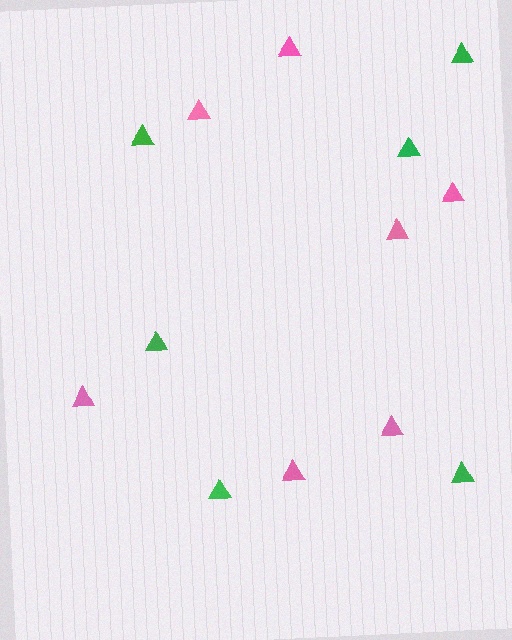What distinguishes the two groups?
There are 2 groups: one group of pink triangles (7) and one group of green triangles (6).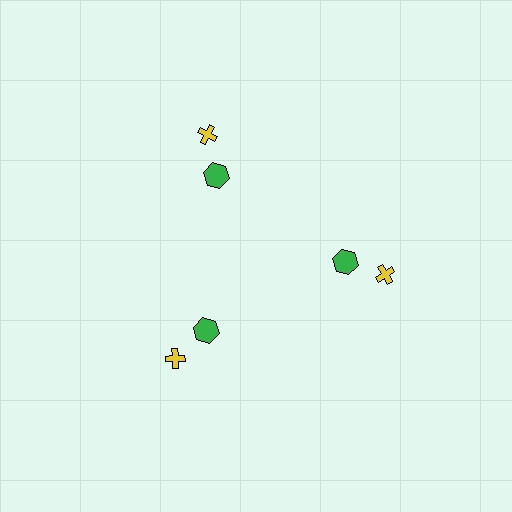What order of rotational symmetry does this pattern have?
This pattern has 3-fold rotational symmetry.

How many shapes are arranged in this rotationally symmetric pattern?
There are 6 shapes, arranged in 3 groups of 2.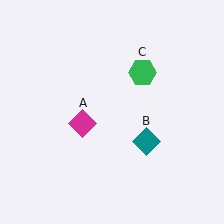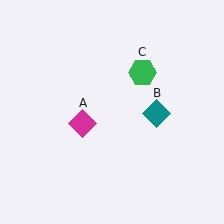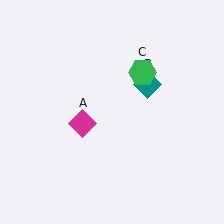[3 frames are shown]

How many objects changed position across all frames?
1 object changed position: teal diamond (object B).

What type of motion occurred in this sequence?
The teal diamond (object B) rotated counterclockwise around the center of the scene.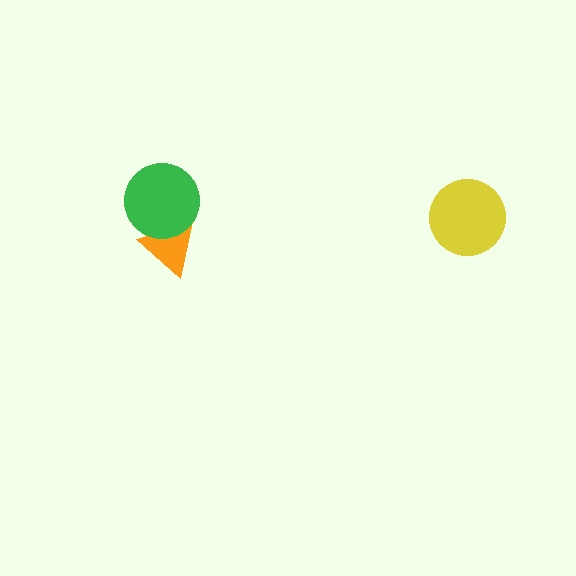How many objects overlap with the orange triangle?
1 object overlaps with the orange triangle.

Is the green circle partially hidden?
No, no other shape covers it.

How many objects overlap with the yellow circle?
0 objects overlap with the yellow circle.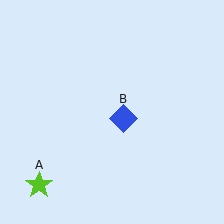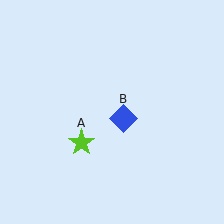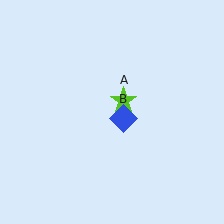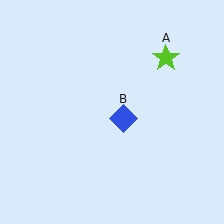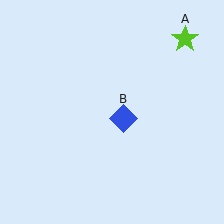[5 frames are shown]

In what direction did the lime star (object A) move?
The lime star (object A) moved up and to the right.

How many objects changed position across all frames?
1 object changed position: lime star (object A).